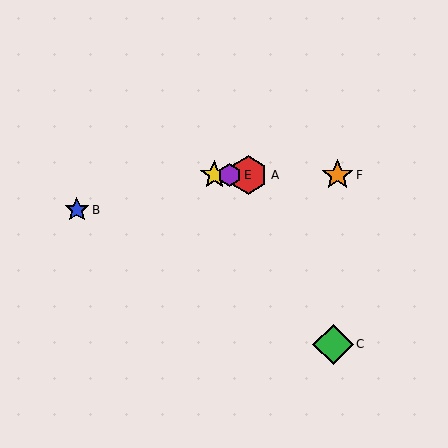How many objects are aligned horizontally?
4 objects (A, D, E, F) are aligned horizontally.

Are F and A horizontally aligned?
Yes, both are at y≈175.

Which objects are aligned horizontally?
Objects A, D, E, F are aligned horizontally.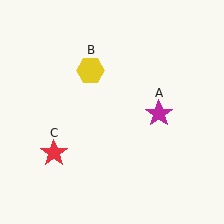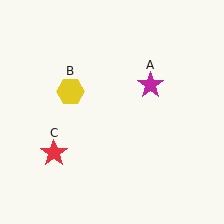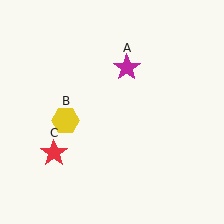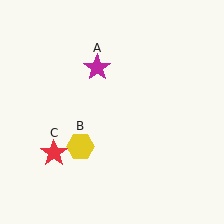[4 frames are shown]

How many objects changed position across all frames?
2 objects changed position: magenta star (object A), yellow hexagon (object B).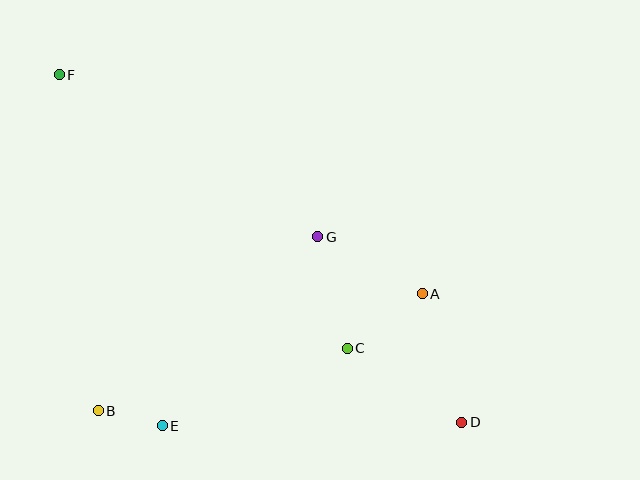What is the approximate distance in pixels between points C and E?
The distance between C and E is approximately 201 pixels.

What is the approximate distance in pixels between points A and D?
The distance between A and D is approximately 134 pixels.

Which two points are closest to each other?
Points B and E are closest to each other.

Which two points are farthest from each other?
Points D and F are farthest from each other.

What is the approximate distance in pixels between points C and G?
The distance between C and G is approximately 115 pixels.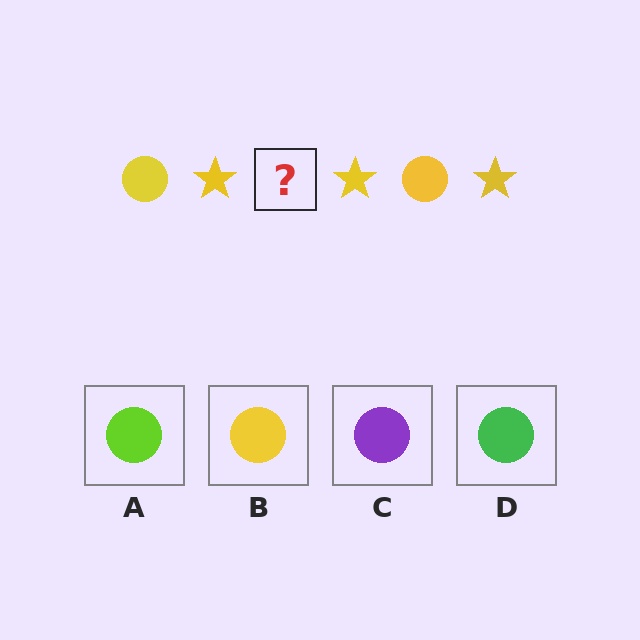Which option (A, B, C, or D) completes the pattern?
B.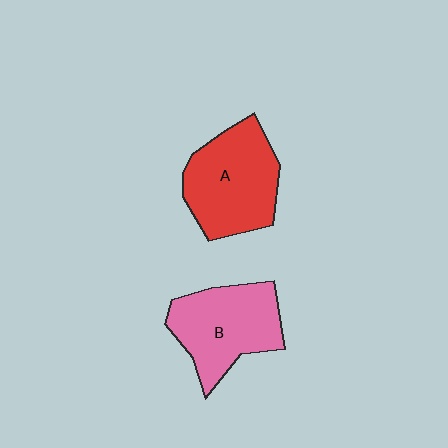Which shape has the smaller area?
Shape B (pink).